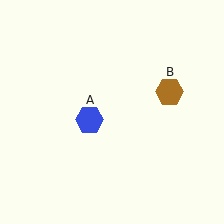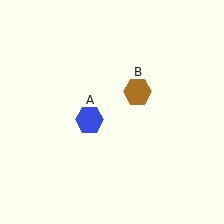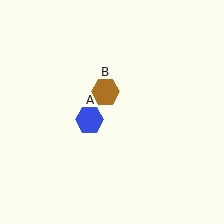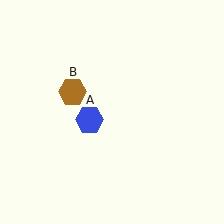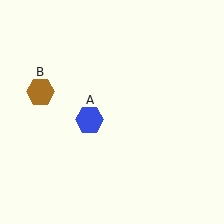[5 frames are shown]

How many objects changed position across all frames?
1 object changed position: brown hexagon (object B).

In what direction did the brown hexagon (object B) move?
The brown hexagon (object B) moved left.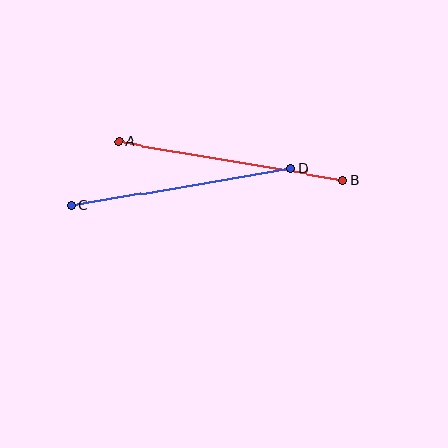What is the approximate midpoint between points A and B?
The midpoint is at approximately (231, 161) pixels.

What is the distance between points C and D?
The distance is approximately 223 pixels.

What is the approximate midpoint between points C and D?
The midpoint is at approximately (181, 187) pixels.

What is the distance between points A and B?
The distance is approximately 227 pixels.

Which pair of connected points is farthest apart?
Points A and B are farthest apart.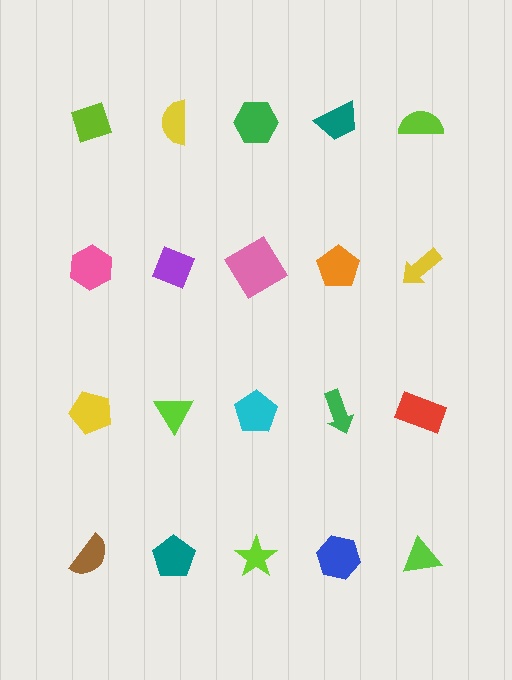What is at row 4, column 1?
A brown semicircle.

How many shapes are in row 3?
5 shapes.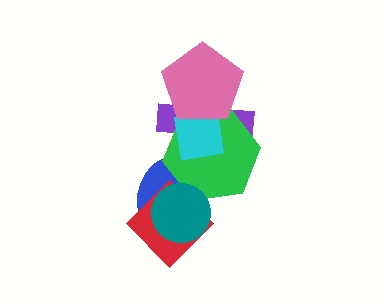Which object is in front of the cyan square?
The pink pentagon is in front of the cyan square.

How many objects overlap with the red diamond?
3 objects overlap with the red diamond.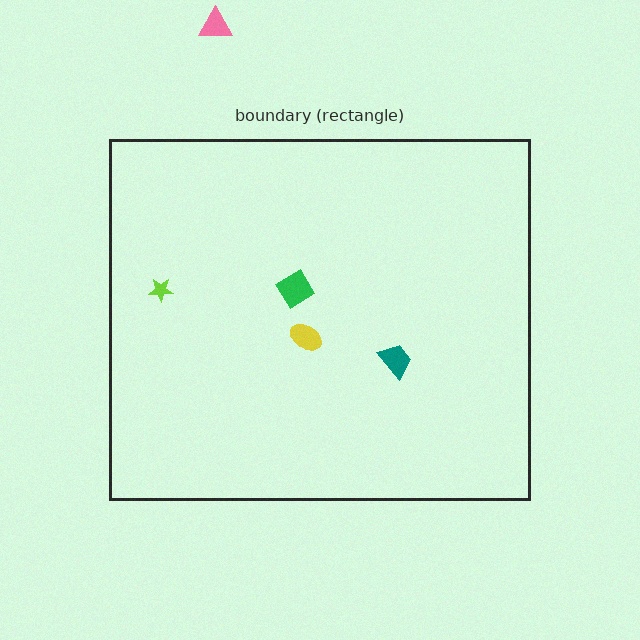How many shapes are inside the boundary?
4 inside, 1 outside.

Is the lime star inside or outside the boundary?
Inside.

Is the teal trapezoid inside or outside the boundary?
Inside.